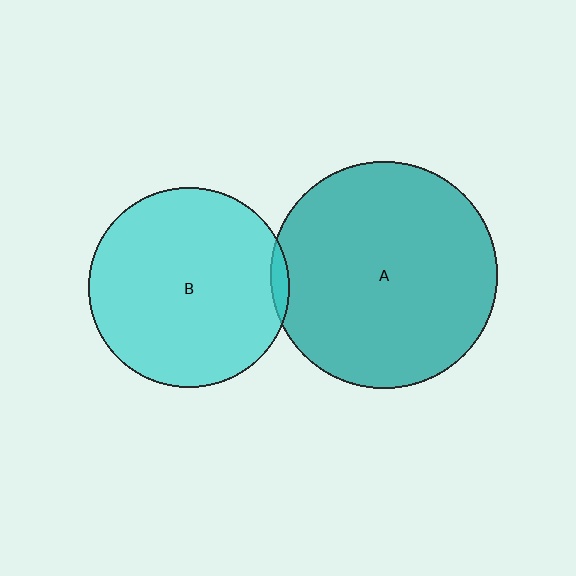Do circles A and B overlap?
Yes.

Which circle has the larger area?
Circle A (teal).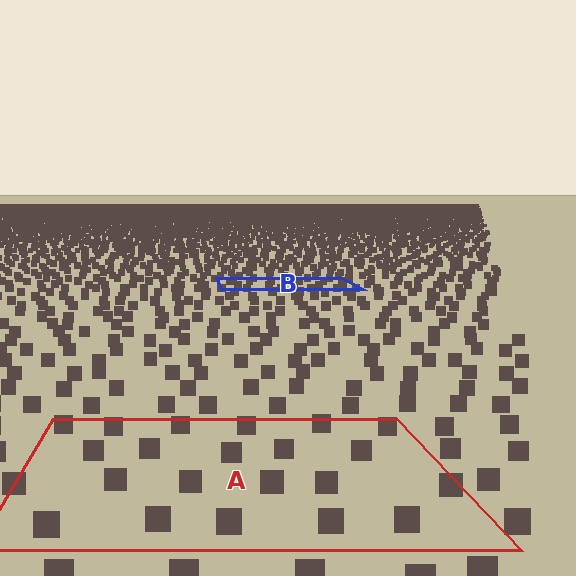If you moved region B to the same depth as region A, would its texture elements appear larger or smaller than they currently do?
They would appear larger. At a closer depth, the same texture elements are projected at a bigger on-screen size.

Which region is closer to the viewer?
Region A is closer. The texture elements there are larger and more spread out.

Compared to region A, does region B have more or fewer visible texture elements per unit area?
Region B has more texture elements per unit area — they are packed more densely because it is farther away.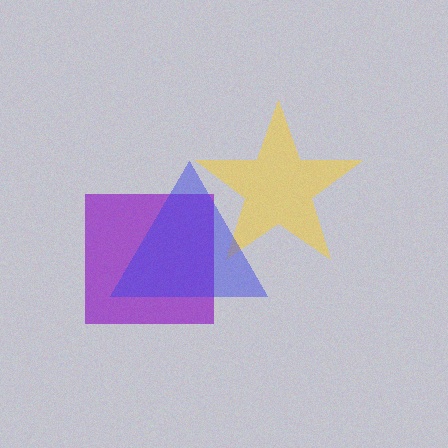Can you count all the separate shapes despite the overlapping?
Yes, there are 3 separate shapes.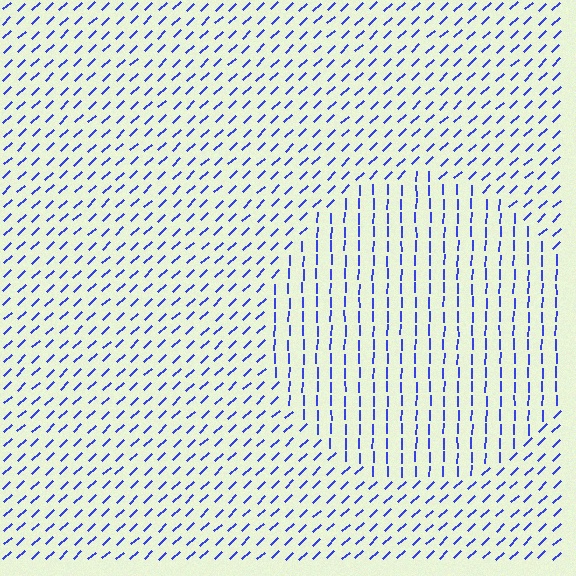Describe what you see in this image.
The image is filled with small blue line segments. A circle region in the image has lines oriented differently from the surrounding lines, creating a visible texture boundary.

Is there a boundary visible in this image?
Yes, there is a texture boundary formed by a change in line orientation.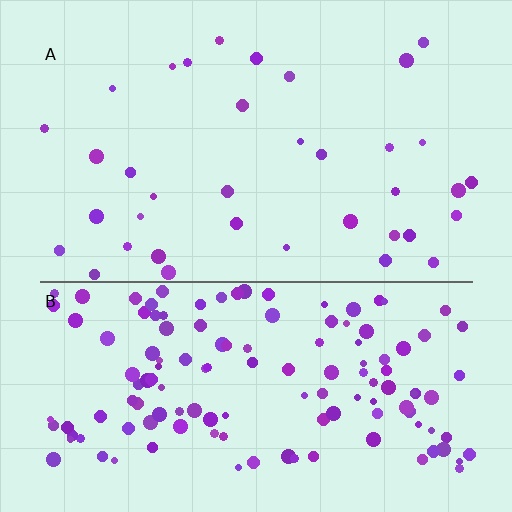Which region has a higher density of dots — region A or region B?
B (the bottom).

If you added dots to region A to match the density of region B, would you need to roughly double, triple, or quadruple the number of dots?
Approximately quadruple.